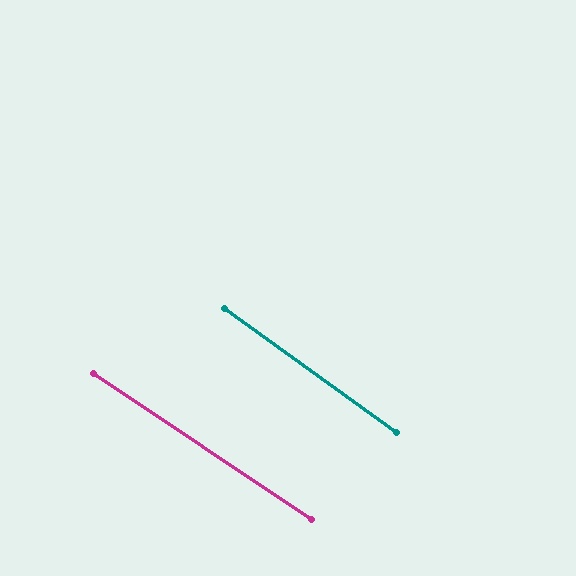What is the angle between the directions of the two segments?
Approximately 2 degrees.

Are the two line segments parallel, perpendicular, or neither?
Parallel — their directions differ by only 1.9°.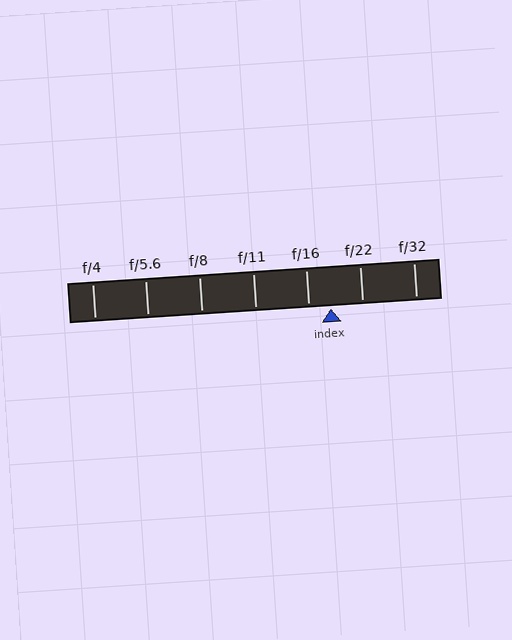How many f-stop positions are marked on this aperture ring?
There are 7 f-stop positions marked.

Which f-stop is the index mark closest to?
The index mark is closest to f/16.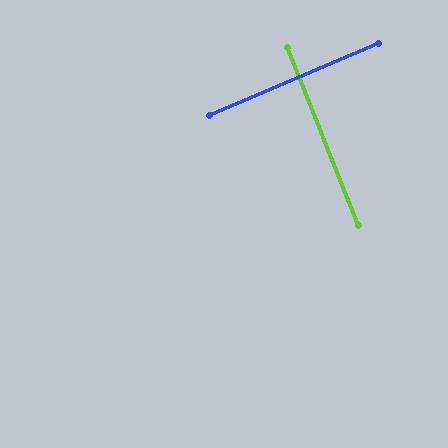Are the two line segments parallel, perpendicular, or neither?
Perpendicular — they meet at approximately 89°.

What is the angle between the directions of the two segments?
Approximately 89 degrees.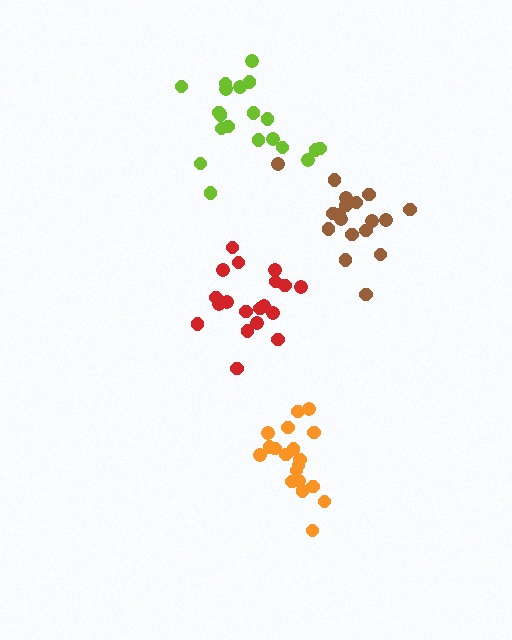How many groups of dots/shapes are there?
There are 4 groups.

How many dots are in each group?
Group 1: 20 dots, Group 2: 19 dots, Group 3: 19 dots, Group 4: 18 dots (76 total).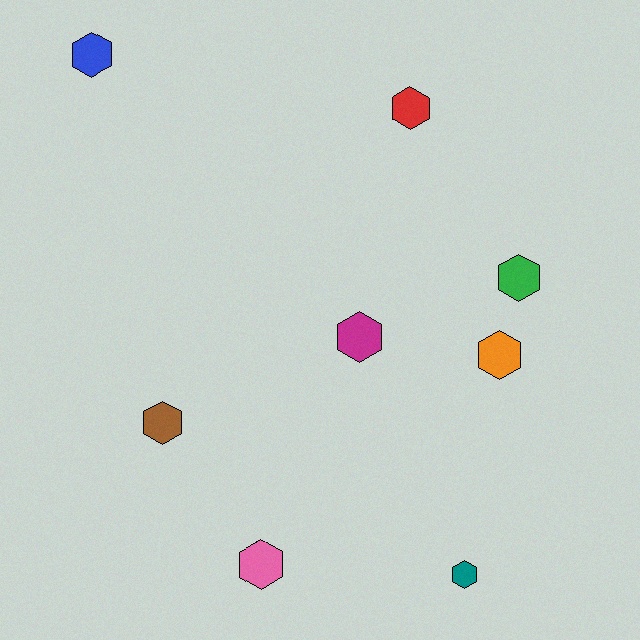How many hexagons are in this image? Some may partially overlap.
There are 8 hexagons.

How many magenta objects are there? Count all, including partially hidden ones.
There is 1 magenta object.